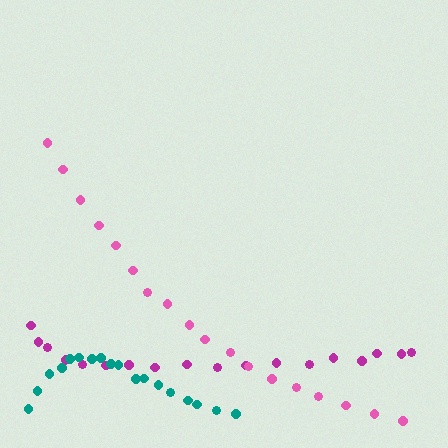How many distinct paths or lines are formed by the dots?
There are 3 distinct paths.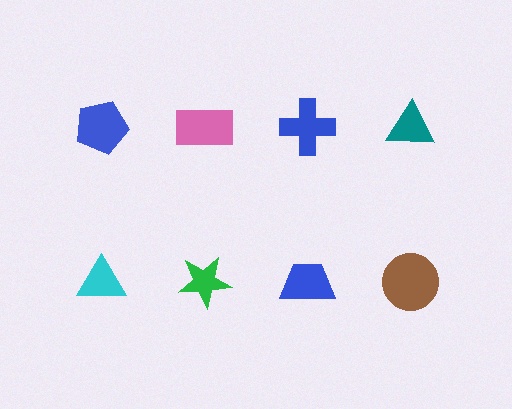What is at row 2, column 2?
A green star.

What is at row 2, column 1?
A cyan triangle.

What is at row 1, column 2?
A pink rectangle.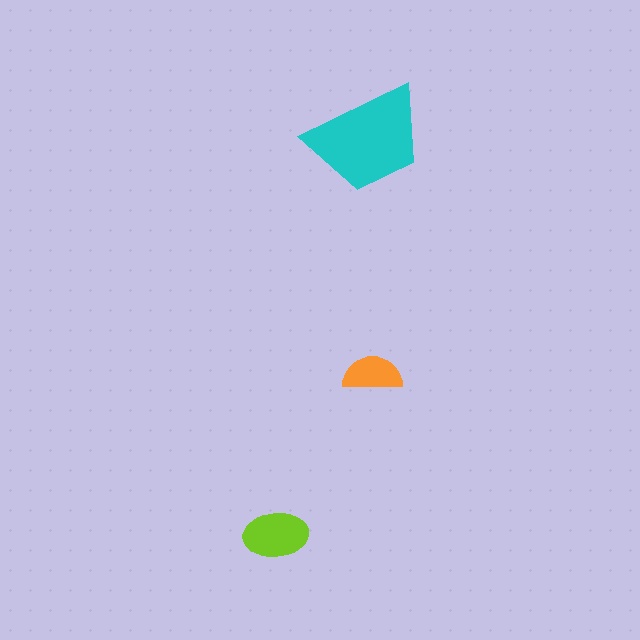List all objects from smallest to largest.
The orange semicircle, the lime ellipse, the cyan trapezoid.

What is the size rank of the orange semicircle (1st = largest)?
3rd.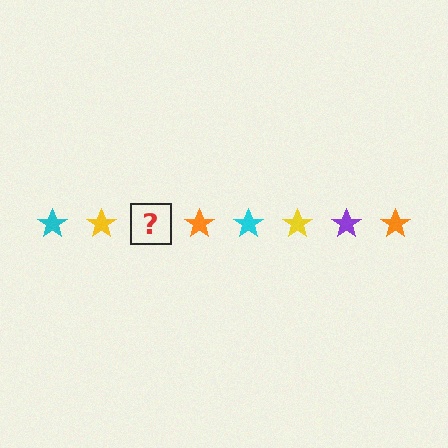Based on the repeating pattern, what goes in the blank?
The blank should be a purple star.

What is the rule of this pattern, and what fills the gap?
The rule is that the pattern cycles through cyan, yellow, purple, orange stars. The gap should be filled with a purple star.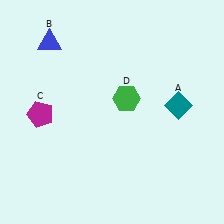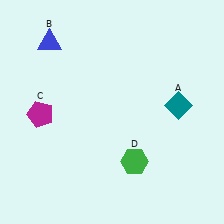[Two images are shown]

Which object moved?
The green hexagon (D) moved down.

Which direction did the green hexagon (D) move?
The green hexagon (D) moved down.